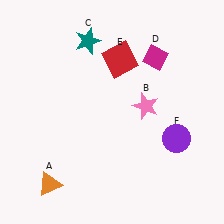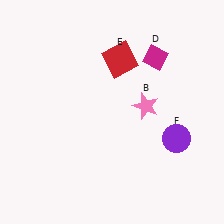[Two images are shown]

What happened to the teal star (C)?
The teal star (C) was removed in Image 2. It was in the top-left area of Image 1.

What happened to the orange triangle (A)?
The orange triangle (A) was removed in Image 2. It was in the bottom-left area of Image 1.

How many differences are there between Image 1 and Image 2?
There are 2 differences between the two images.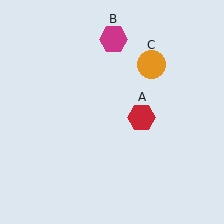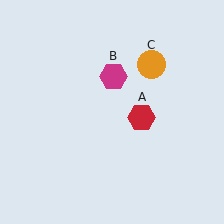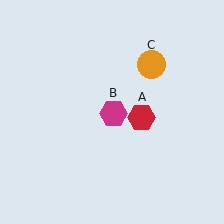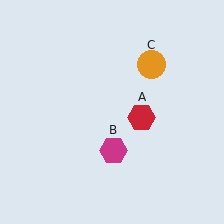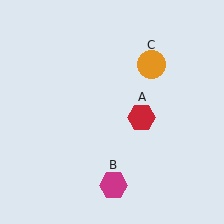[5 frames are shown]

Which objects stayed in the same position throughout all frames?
Red hexagon (object A) and orange circle (object C) remained stationary.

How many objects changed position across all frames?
1 object changed position: magenta hexagon (object B).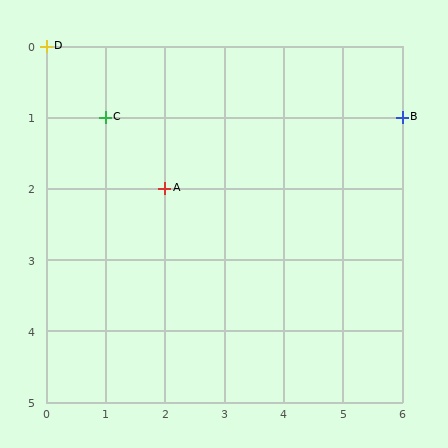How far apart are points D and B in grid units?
Points D and B are 6 columns and 1 row apart (about 6.1 grid units diagonally).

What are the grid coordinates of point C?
Point C is at grid coordinates (1, 1).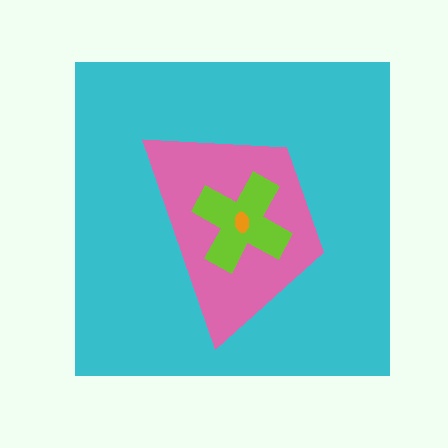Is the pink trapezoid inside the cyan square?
Yes.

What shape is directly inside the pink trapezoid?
The lime cross.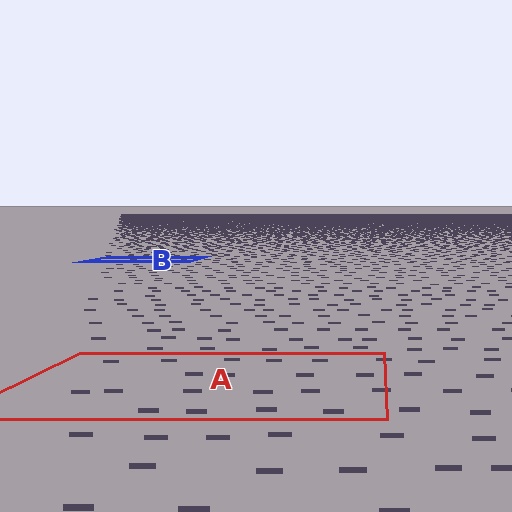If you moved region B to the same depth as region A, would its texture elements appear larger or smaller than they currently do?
They would appear larger. At a closer depth, the same texture elements are projected at a bigger on-screen size.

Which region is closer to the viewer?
Region A is closer. The texture elements there are larger and more spread out.